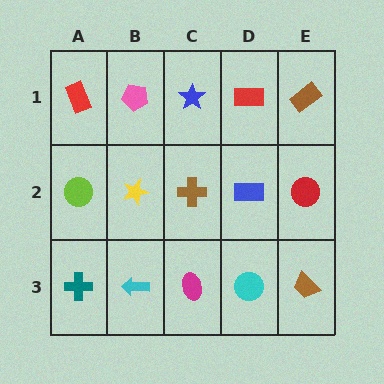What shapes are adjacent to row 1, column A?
A lime circle (row 2, column A), a pink pentagon (row 1, column B).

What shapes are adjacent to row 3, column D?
A blue rectangle (row 2, column D), a magenta ellipse (row 3, column C), a brown trapezoid (row 3, column E).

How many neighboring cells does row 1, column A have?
2.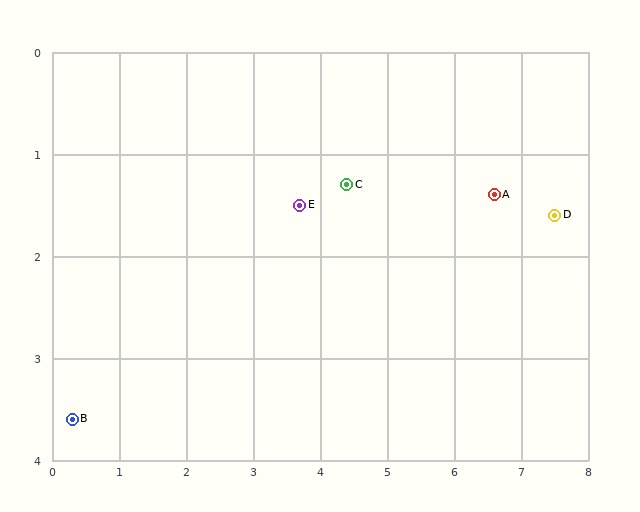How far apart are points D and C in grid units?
Points D and C are about 3.1 grid units apart.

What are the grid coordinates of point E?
Point E is at approximately (3.7, 1.5).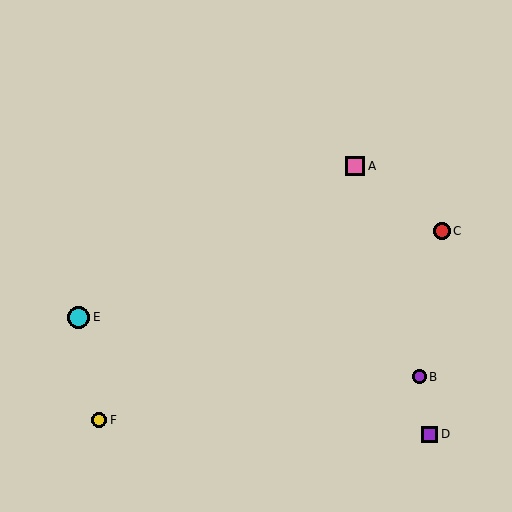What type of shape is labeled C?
Shape C is a red circle.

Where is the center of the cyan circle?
The center of the cyan circle is at (79, 317).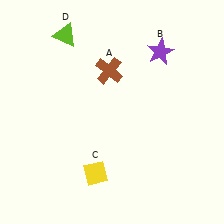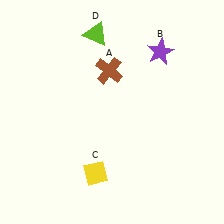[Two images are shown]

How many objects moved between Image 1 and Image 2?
1 object moved between the two images.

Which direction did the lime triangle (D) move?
The lime triangle (D) moved right.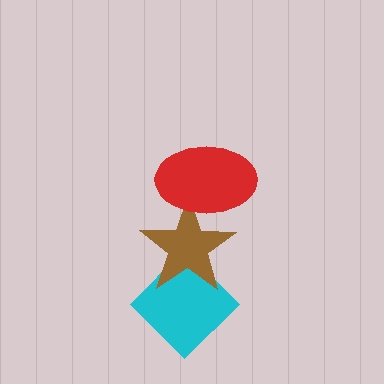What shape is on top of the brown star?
The red ellipse is on top of the brown star.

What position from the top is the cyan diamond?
The cyan diamond is 3rd from the top.